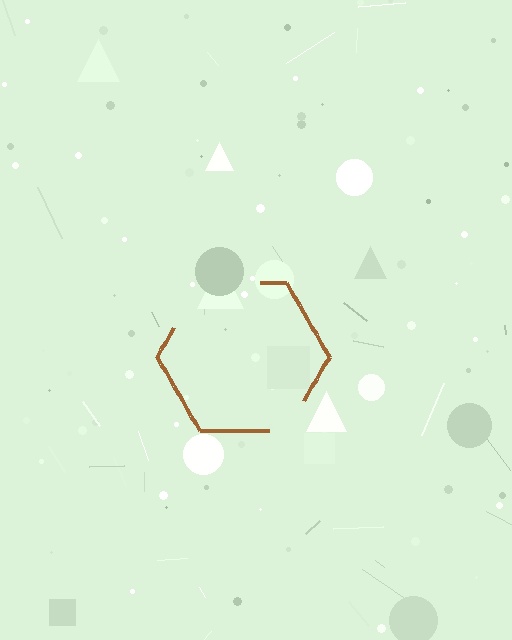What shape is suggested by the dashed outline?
The dashed outline suggests a hexagon.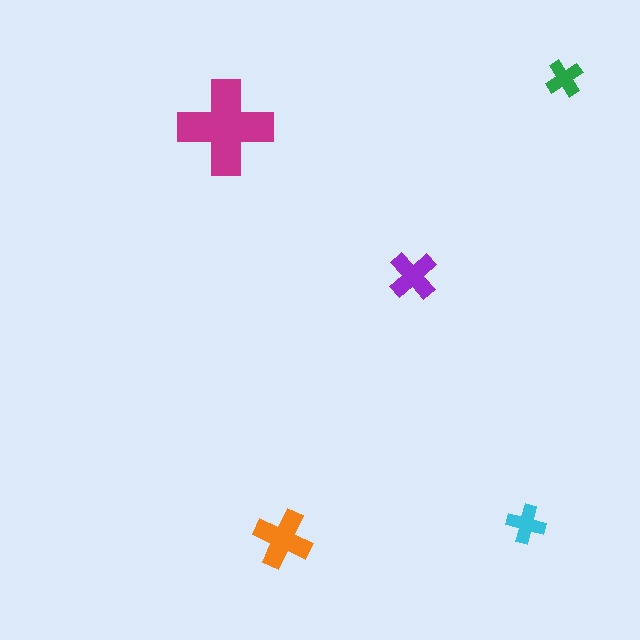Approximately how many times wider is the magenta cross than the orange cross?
About 1.5 times wider.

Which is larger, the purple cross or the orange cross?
The orange one.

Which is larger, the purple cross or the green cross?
The purple one.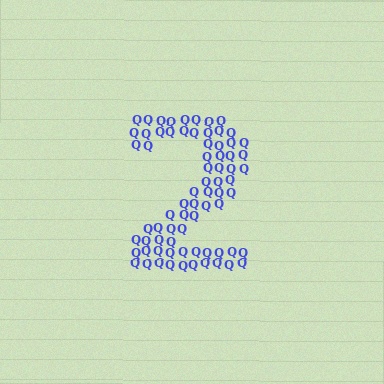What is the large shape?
The large shape is the digit 2.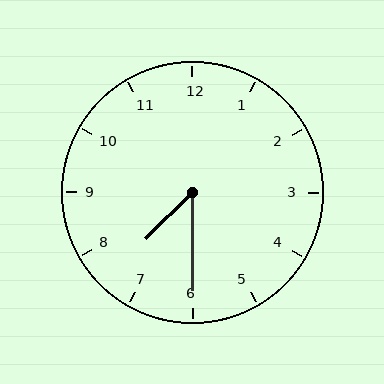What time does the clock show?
7:30.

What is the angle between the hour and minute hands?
Approximately 45 degrees.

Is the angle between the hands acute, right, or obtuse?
It is acute.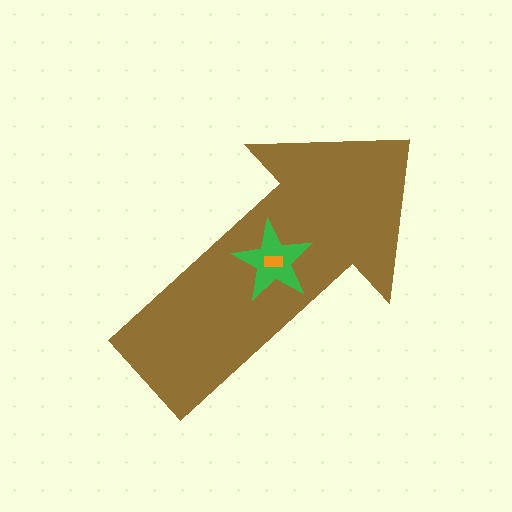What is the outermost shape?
The brown arrow.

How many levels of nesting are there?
3.